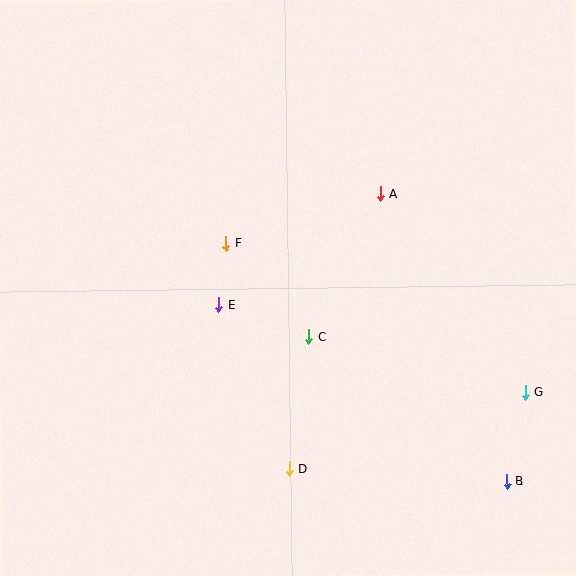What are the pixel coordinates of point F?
Point F is at (226, 243).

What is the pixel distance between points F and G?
The distance between F and G is 335 pixels.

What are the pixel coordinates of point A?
Point A is at (380, 193).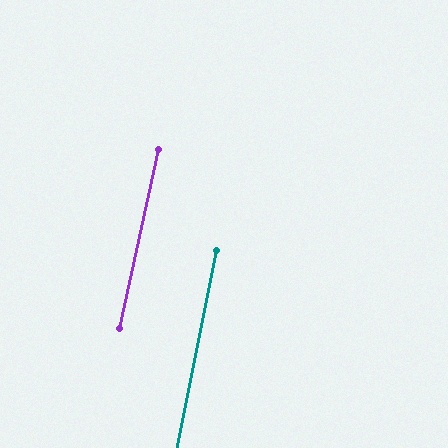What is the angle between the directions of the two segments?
Approximately 1 degree.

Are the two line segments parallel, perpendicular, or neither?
Parallel — their directions differ by only 1.0°.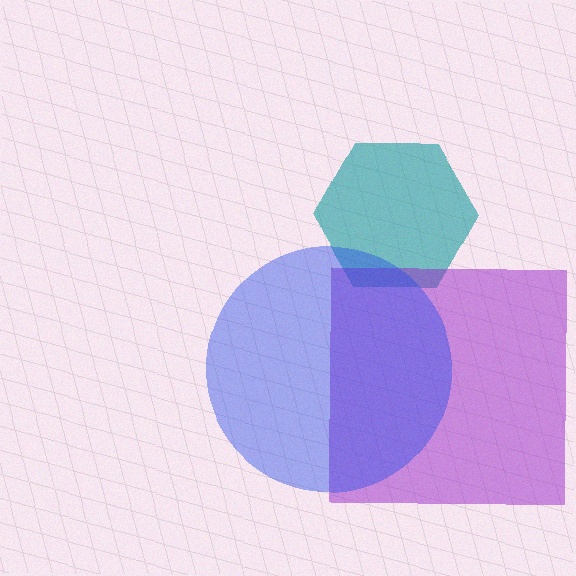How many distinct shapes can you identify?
There are 3 distinct shapes: a teal hexagon, a purple square, a blue circle.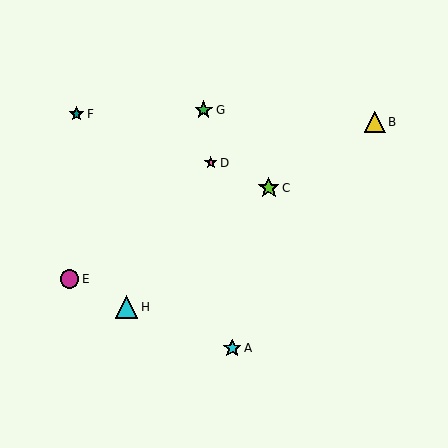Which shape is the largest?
The cyan triangle (labeled H) is the largest.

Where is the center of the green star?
The center of the green star is at (204, 110).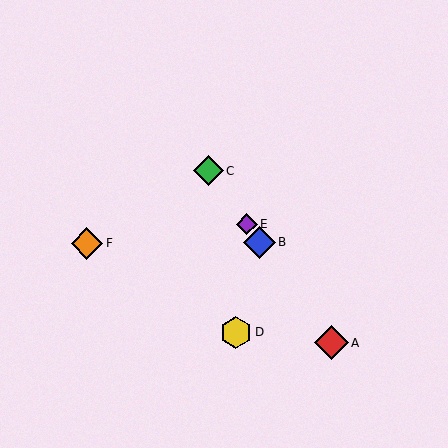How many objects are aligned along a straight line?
4 objects (A, B, C, E) are aligned along a straight line.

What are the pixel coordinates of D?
Object D is at (236, 332).